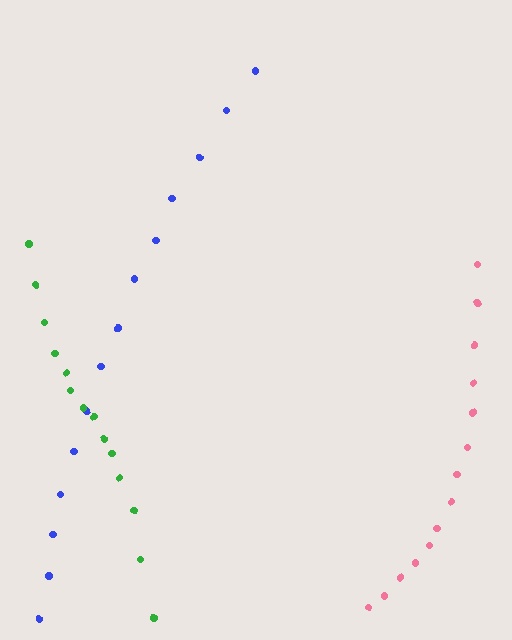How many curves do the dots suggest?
There are 3 distinct paths.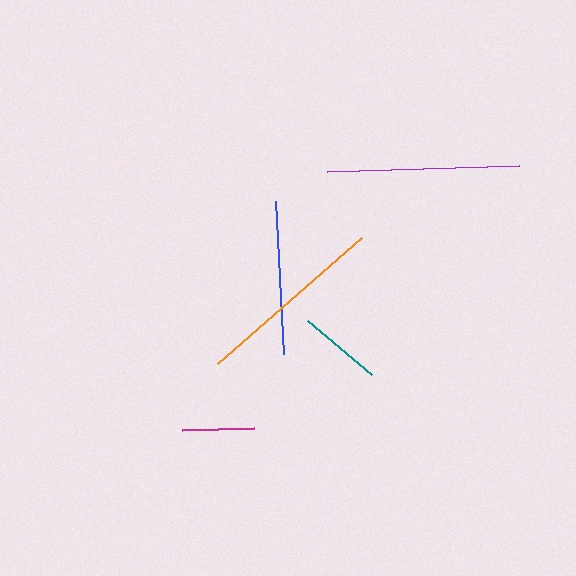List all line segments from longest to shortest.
From longest to shortest: purple, orange, blue, teal, magenta.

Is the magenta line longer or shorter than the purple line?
The purple line is longer than the magenta line.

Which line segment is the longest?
The purple line is the longest at approximately 192 pixels.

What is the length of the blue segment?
The blue segment is approximately 153 pixels long.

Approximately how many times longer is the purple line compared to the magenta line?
The purple line is approximately 2.6 times the length of the magenta line.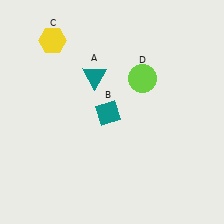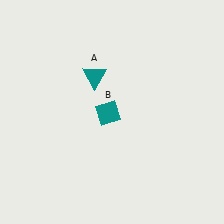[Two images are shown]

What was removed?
The lime circle (D), the yellow hexagon (C) were removed in Image 2.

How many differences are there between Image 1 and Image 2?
There are 2 differences between the two images.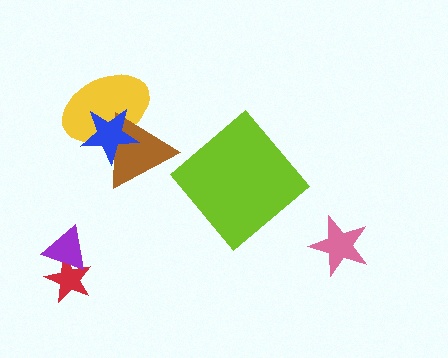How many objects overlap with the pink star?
0 objects overlap with the pink star.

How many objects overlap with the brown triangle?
2 objects overlap with the brown triangle.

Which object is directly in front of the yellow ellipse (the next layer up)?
The brown triangle is directly in front of the yellow ellipse.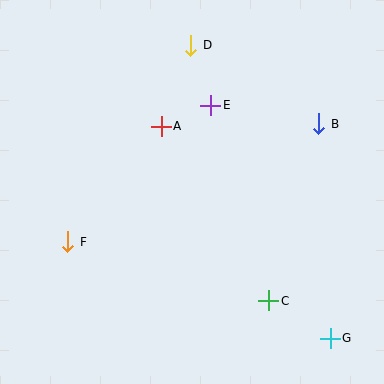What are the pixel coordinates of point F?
Point F is at (68, 242).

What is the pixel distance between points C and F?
The distance between C and F is 209 pixels.